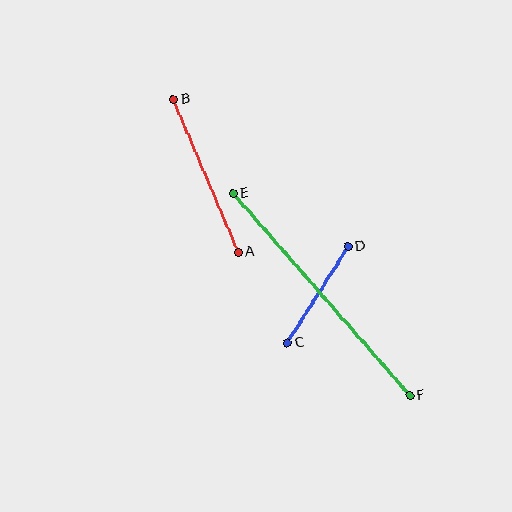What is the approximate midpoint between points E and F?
The midpoint is at approximately (321, 295) pixels.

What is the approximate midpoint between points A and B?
The midpoint is at approximately (206, 176) pixels.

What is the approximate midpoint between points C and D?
The midpoint is at approximately (318, 294) pixels.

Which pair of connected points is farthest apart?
Points E and F are farthest apart.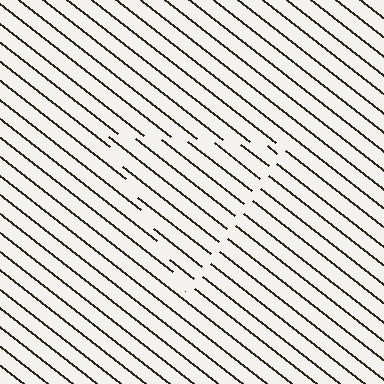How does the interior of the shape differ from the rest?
The interior of the shape contains the same grating, shifted by half a period — the contour is defined by the phase discontinuity where line-ends from the inner and outer gratings abut.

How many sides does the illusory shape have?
3 sides — the line-ends trace a triangle.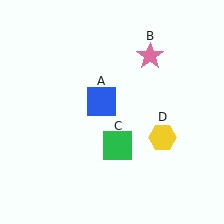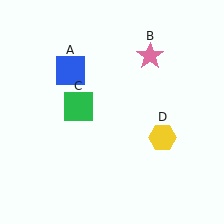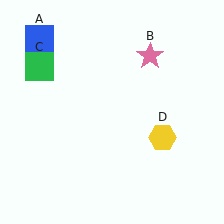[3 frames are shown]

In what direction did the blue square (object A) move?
The blue square (object A) moved up and to the left.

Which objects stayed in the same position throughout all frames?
Pink star (object B) and yellow hexagon (object D) remained stationary.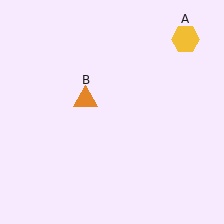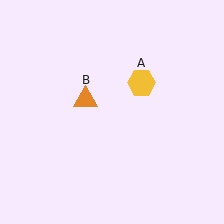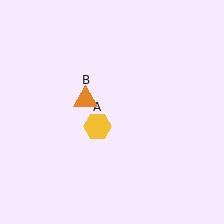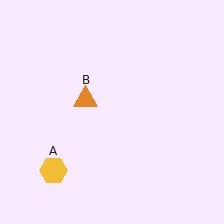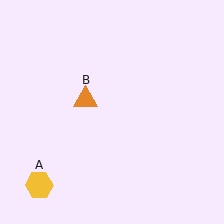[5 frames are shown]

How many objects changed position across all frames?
1 object changed position: yellow hexagon (object A).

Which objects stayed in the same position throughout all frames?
Orange triangle (object B) remained stationary.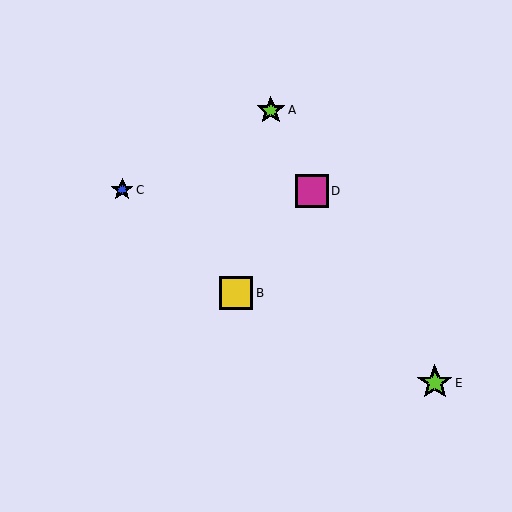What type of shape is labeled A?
Shape A is a lime star.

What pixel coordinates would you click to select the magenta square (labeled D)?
Click at (312, 191) to select the magenta square D.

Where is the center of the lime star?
The center of the lime star is at (435, 383).